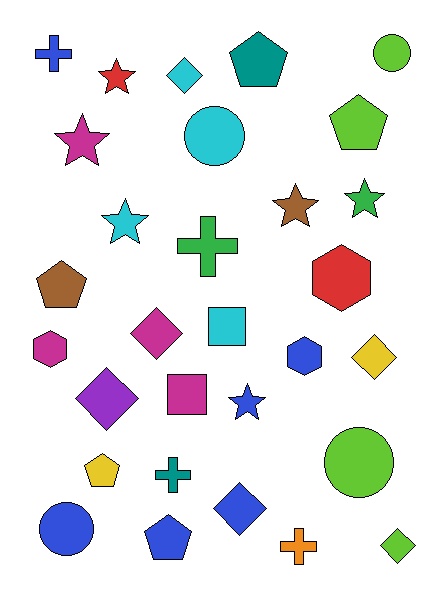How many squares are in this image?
There are 2 squares.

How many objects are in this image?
There are 30 objects.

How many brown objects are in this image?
There are 2 brown objects.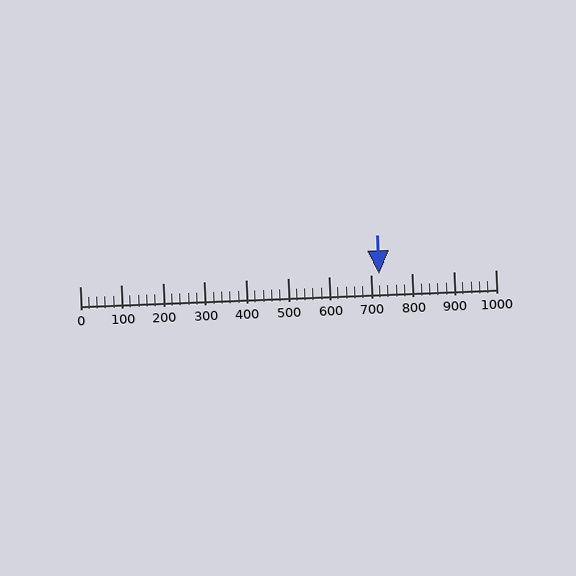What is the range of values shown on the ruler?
The ruler shows values from 0 to 1000.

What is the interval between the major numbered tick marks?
The major tick marks are spaced 100 units apart.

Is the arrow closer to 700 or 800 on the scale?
The arrow is closer to 700.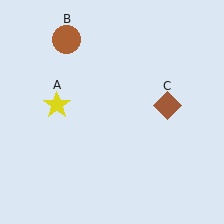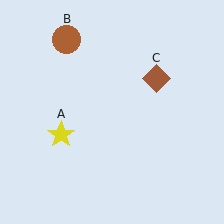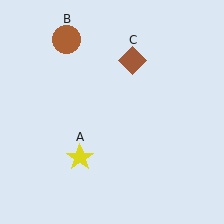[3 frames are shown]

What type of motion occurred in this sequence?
The yellow star (object A), brown diamond (object C) rotated counterclockwise around the center of the scene.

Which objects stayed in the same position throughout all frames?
Brown circle (object B) remained stationary.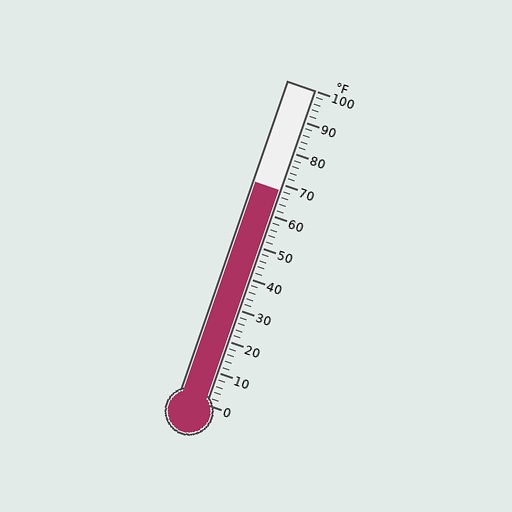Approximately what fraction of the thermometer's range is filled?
The thermometer is filled to approximately 70% of its range.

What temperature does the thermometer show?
The thermometer shows approximately 68°F.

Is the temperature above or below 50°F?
The temperature is above 50°F.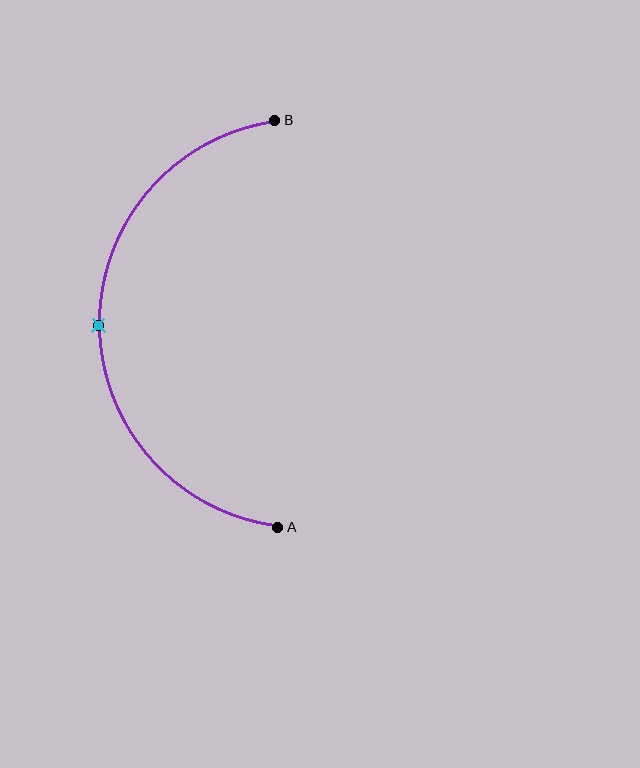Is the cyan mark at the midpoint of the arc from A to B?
Yes. The cyan mark lies on the arc at equal arc-length from both A and B — it is the arc midpoint.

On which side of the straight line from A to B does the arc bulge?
The arc bulges to the left of the straight line connecting A and B.